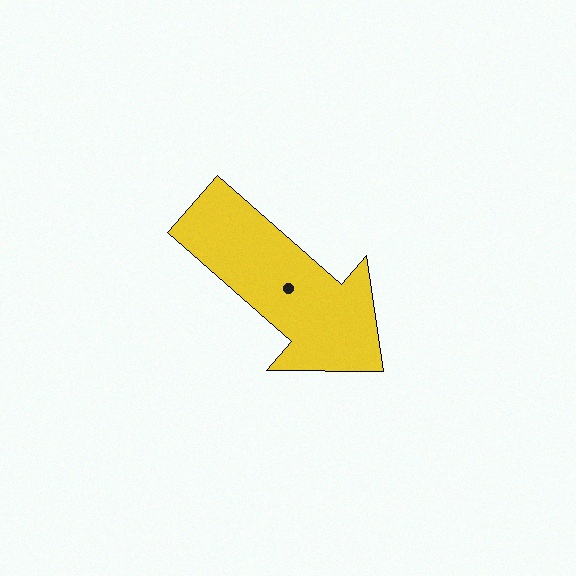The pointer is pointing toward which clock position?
Roughly 4 o'clock.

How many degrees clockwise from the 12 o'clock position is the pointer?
Approximately 131 degrees.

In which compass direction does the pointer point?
Southeast.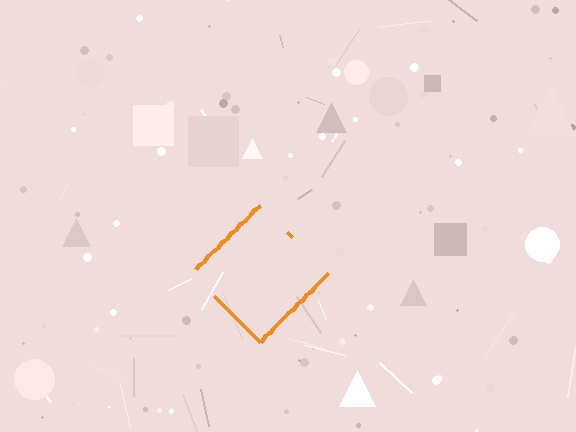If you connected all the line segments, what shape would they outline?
They would outline a diamond.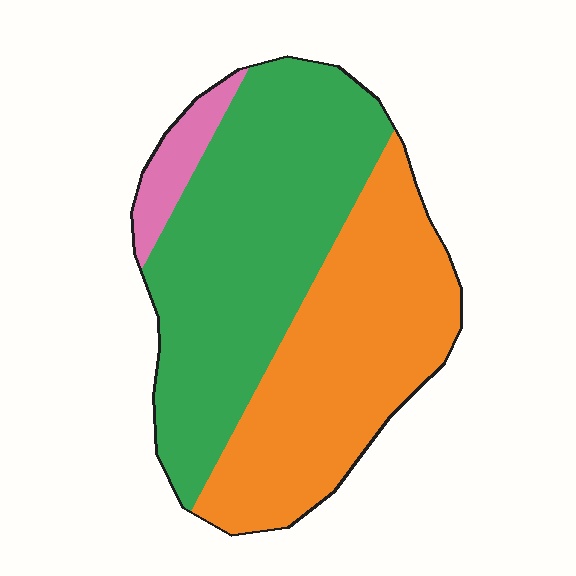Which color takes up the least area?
Pink, at roughly 5%.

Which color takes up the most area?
Green, at roughly 50%.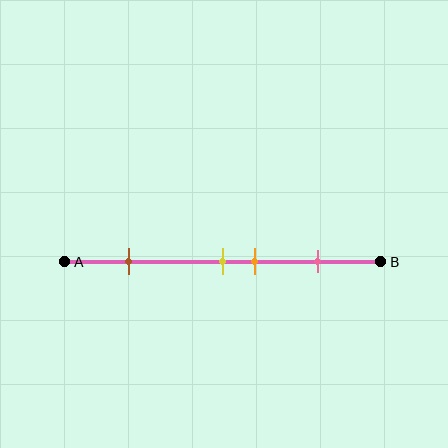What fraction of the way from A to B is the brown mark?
The brown mark is approximately 20% (0.2) of the way from A to B.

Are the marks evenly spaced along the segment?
No, the marks are not evenly spaced.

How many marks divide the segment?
There are 4 marks dividing the segment.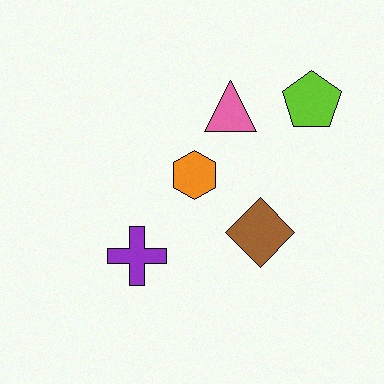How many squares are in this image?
There are no squares.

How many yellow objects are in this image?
There are no yellow objects.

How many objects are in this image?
There are 5 objects.